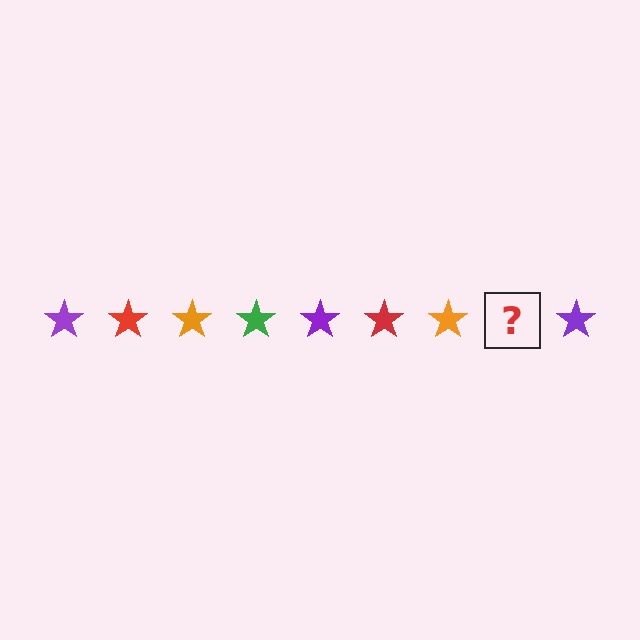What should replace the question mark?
The question mark should be replaced with a green star.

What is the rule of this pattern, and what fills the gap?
The rule is that the pattern cycles through purple, red, orange, green stars. The gap should be filled with a green star.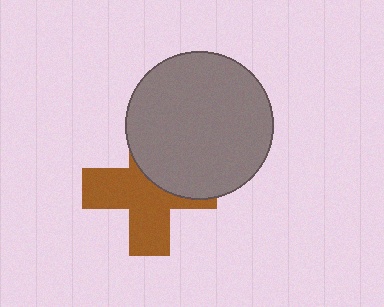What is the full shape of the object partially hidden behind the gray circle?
The partially hidden object is a brown cross.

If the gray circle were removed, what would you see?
You would see the complete brown cross.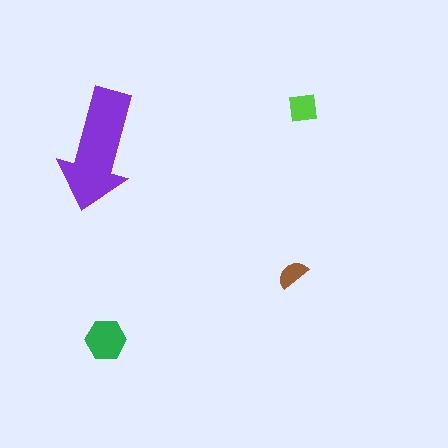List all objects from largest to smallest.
The purple arrow, the green hexagon, the lime square, the brown semicircle.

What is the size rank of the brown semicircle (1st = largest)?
4th.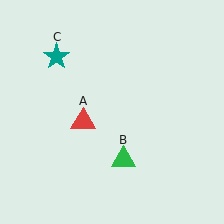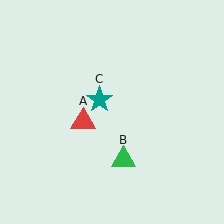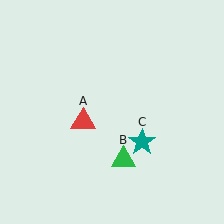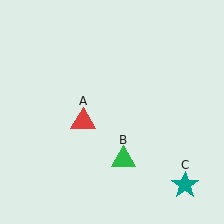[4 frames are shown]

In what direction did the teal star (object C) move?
The teal star (object C) moved down and to the right.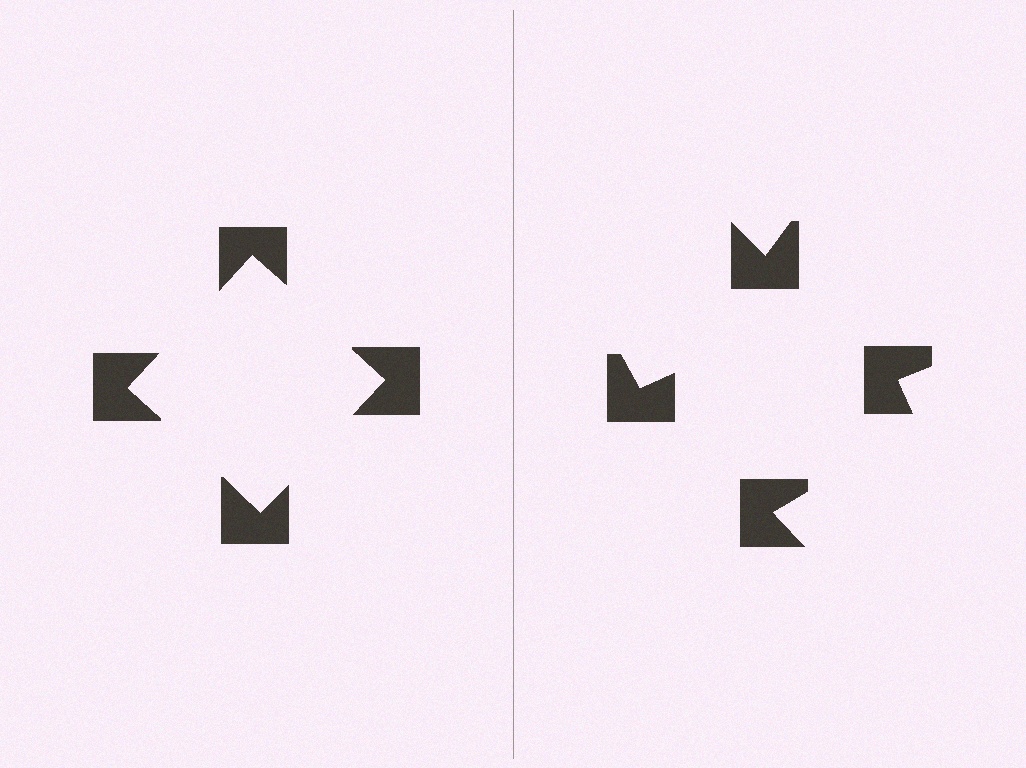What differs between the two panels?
The notched squares are positioned identically on both sides; only the wedge orientations differ. On the left they align to a square; on the right they are misaligned.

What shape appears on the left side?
An illusory square.